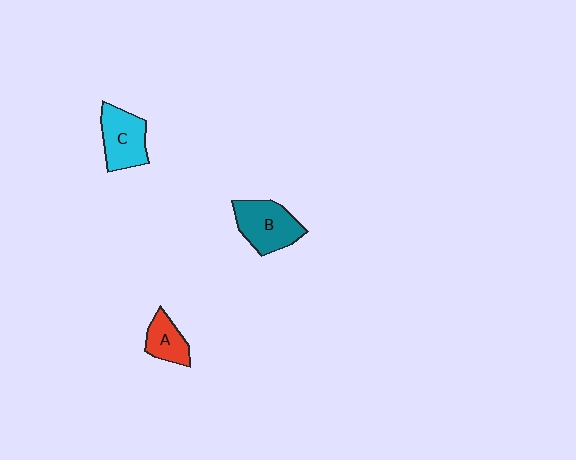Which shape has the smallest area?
Shape A (red).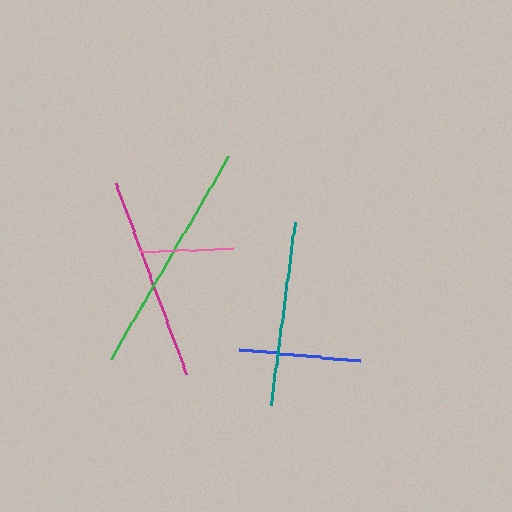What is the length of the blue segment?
The blue segment is approximately 121 pixels long.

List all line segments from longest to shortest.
From longest to shortest: green, magenta, teal, blue, pink.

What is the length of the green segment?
The green segment is approximately 234 pixels long.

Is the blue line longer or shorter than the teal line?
The teal line is longer than the blue line.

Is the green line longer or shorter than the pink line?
The green line is longer than the pink line.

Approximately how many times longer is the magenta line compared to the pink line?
The magenta line is approximately 2.2 times the length of the pink line.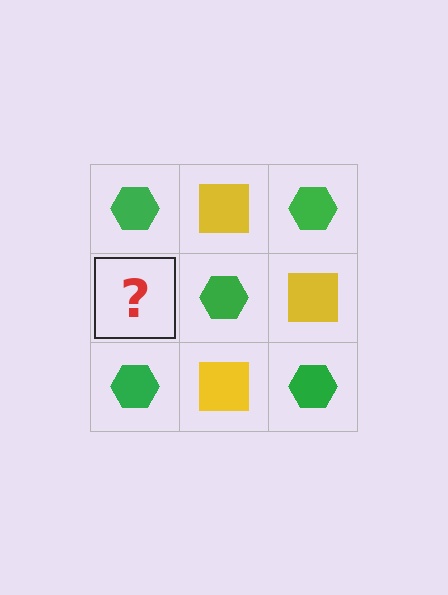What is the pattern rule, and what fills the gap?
The rule is that it alternates green hexagon and yellow square in a checkerboard pattern. The gap should be filled with a yellow square.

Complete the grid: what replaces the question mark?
The question mark should be replaced with a yellow square.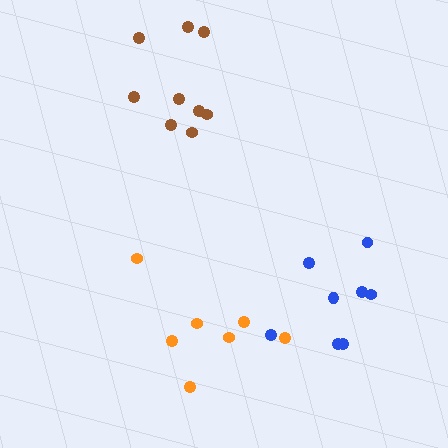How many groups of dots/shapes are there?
There are 3 groups.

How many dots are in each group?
Group 1: 7 dots, Group 2: 8 dots, Group 3: 9 dots (24 total).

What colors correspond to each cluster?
The clusters are colored: orange, blue, brown.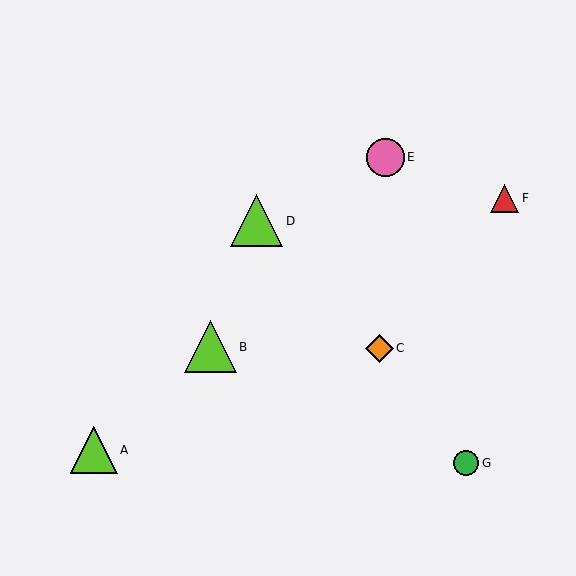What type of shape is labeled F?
Shape F is a red triangle.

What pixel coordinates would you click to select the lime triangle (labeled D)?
Click at (257, 221) to select the lime triangle D.